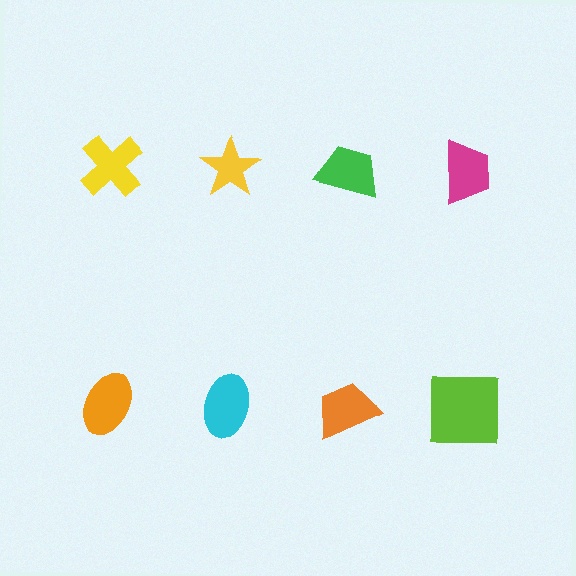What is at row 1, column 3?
A green trapezoid.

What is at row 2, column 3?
An orange trapezoid.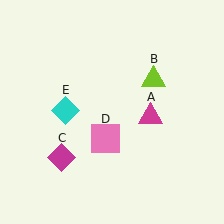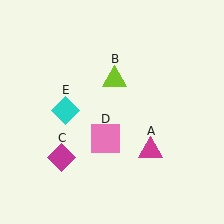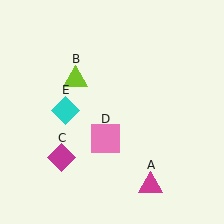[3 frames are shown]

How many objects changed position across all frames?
2 objects changed position: magenta triangle (object A), lime triangle (object B).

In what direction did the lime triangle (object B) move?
The lime triangle (object B) moved left.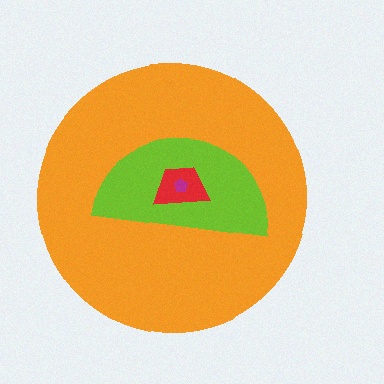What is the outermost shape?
The orange circle.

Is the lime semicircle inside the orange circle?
Yes.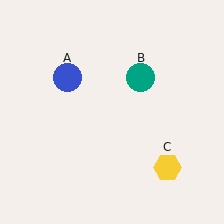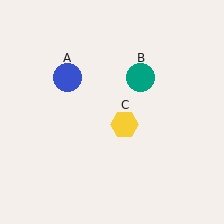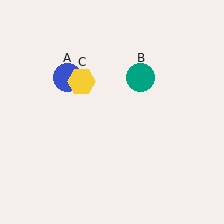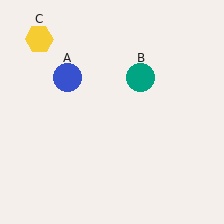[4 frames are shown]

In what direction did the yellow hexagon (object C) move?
The yellow hexagon (object C) moved up and to the left.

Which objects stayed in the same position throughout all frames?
Blue circle (object A) and teal circle (object B) remained stationary.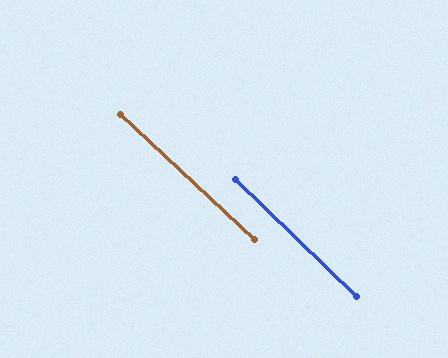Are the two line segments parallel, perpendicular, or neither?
Parallel — their directions differ by only 1.1°.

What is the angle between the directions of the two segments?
Approximately 1 degree.